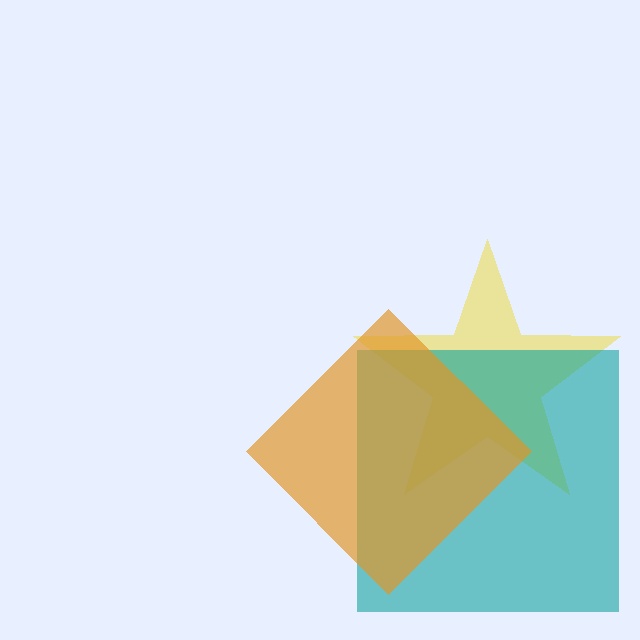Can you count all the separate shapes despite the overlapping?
Yes, there are 3 separate shapes.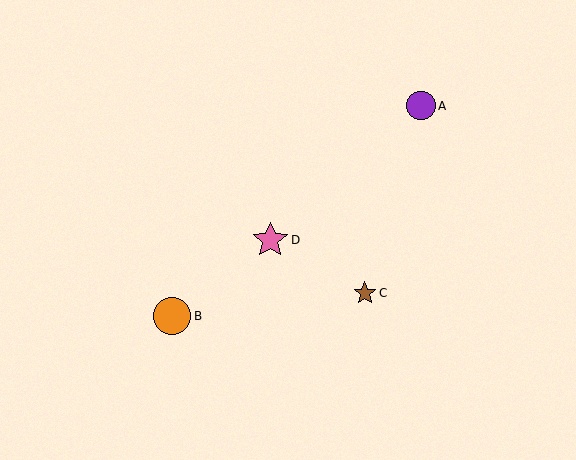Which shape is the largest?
The orange circle (labeled B) is the largest.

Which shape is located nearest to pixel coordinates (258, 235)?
The pink star (labeled D) at (270, 240) is nearest to that location.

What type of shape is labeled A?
Shape A is a purple circle.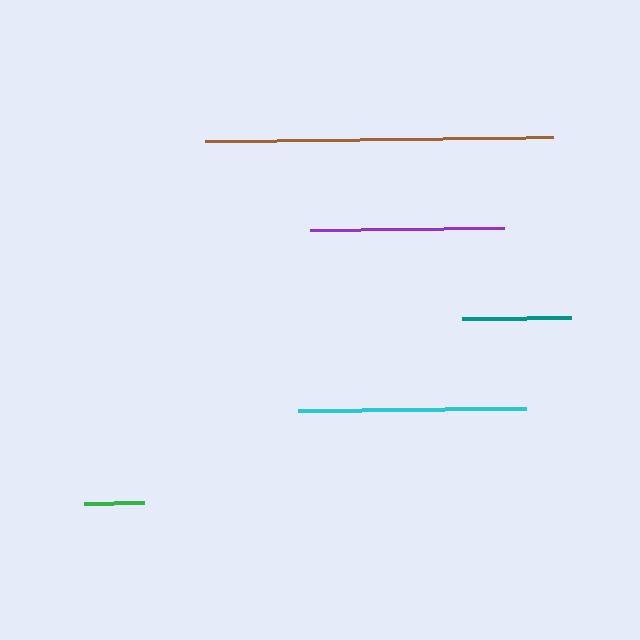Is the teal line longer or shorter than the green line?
The teal line is longer than the green line.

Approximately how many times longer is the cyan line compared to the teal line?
The cyan line is approximately 2.1 times the length of the teal line.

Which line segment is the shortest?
The green line is the shortest at approximately 60 pixels.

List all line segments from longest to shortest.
From longest to shortest: brown, cyan, purple, teal, green.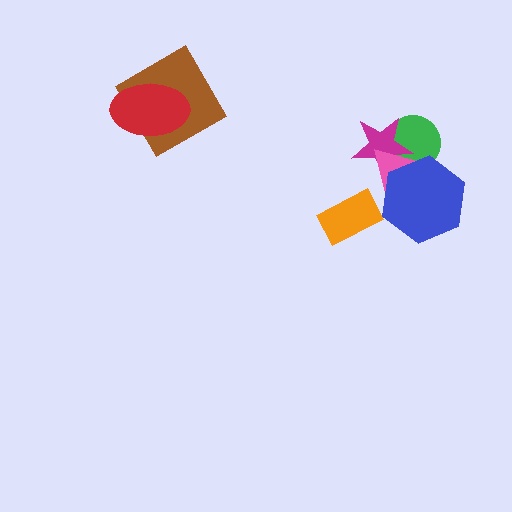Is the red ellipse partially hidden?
No, no other shape covers it.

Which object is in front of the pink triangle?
The blue hexagon is in front of the pink triangle.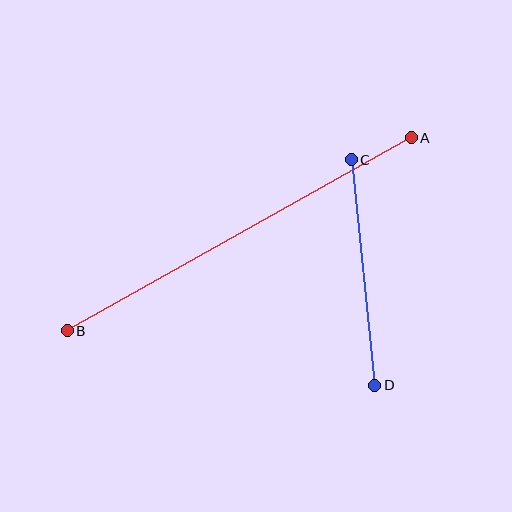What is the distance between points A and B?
The distance is approximately 394 pixels.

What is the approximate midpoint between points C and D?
The midpoint is at approximately (363, 272) pixels.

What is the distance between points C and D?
The distance is approximately 227 pixels.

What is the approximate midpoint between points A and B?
The midpoint is at approximately (239, 234) pixels.